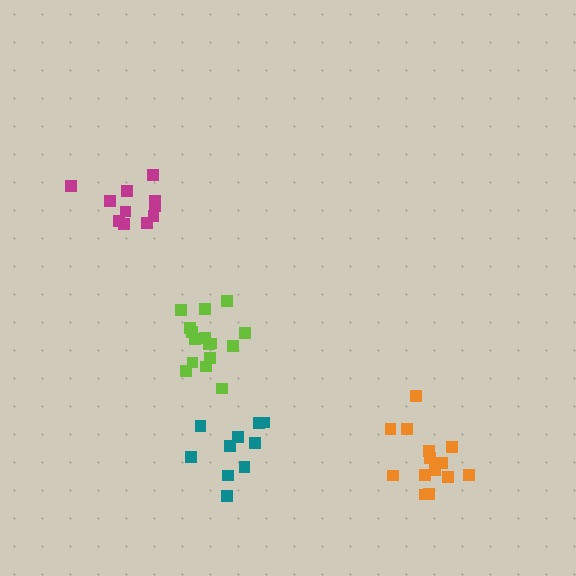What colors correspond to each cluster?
The clusters are colored: teal, lime, orange, magenta.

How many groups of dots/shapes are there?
There are 4 groups.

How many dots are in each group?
Group 1: 10 dots, Group 2: 16 dots, Group 3: 14 dots, Group 4: 11 dots (51 total).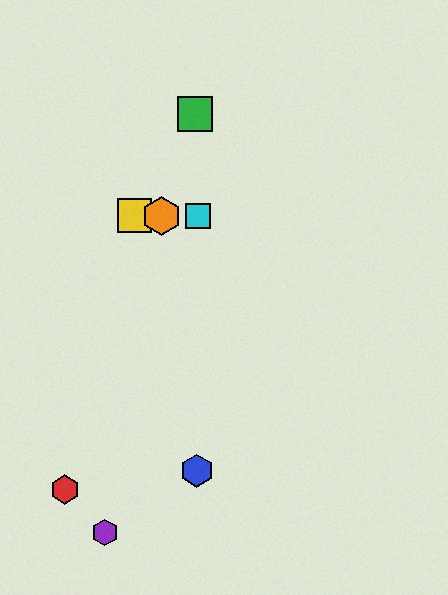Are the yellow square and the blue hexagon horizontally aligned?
No, the yellow square is at y≈216 and the blue hexagon is at y≈471.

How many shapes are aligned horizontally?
3 shapes (the yellow square, the orange hexagon, the cyan square) are aligned horizontally.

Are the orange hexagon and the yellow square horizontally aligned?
Yes, both are at y≈216.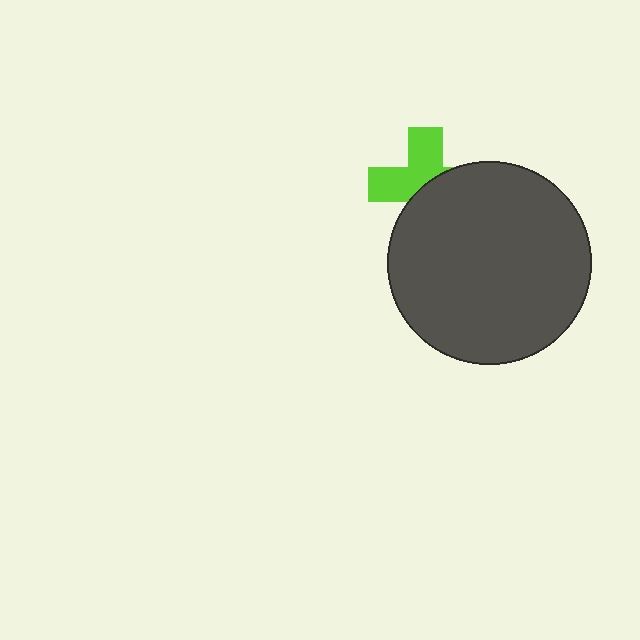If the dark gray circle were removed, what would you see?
You would see the complete lime cross.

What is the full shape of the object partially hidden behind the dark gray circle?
The partially hidden object is a lime cross.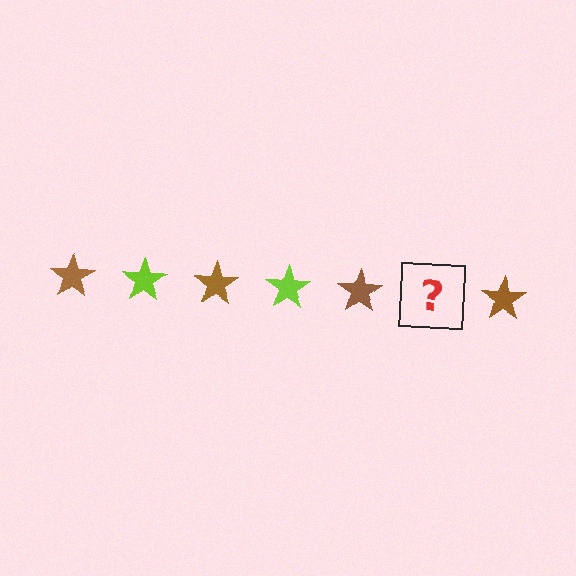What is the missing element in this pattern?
The missing element is a lime star.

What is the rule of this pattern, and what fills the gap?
The rule is that the pattern cycles through brown, lime stars. The gap should be filled with a lime star.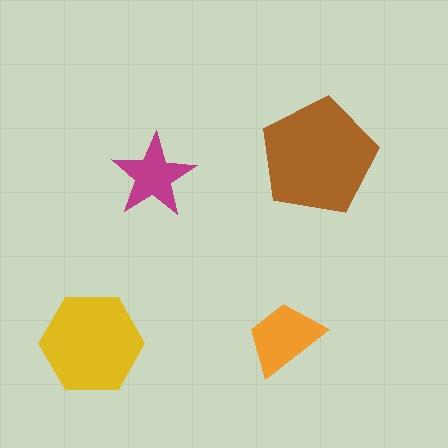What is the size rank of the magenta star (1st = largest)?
4th.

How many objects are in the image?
There are 4 objects in the image.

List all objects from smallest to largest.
The magenta star, the orange trapezoid, the yellow hexagon, the brown pentagon.